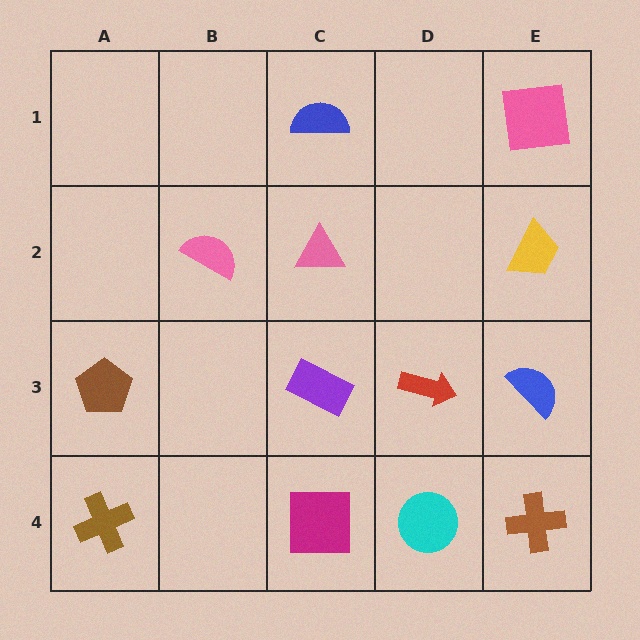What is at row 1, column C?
A blue semicircle.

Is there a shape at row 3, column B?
No, that cell is empty.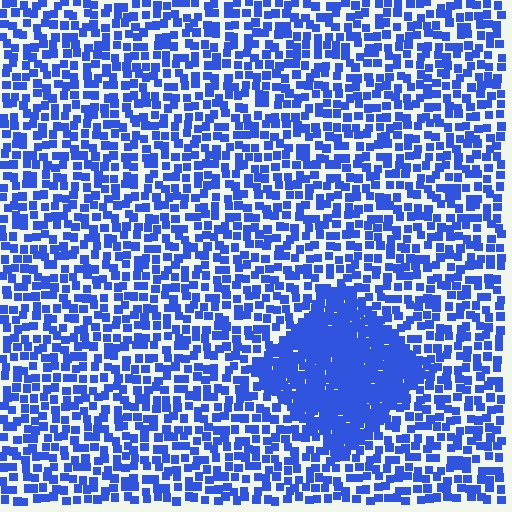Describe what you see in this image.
The image contains small blue elements arranged at two different densities. A diamond-shaped region is visible where the elements are more densely packed than the surrounding area.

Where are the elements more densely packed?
The elements are more densely packed inside the diamond boundary.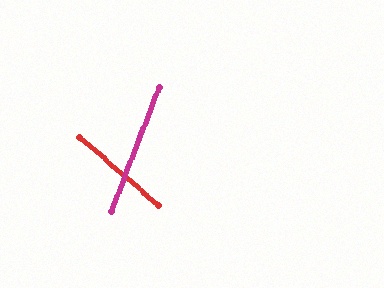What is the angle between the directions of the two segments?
Approximately 70 degrees.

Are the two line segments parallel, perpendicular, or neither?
Neither parallel nor perpendicular — they differ by about 70°.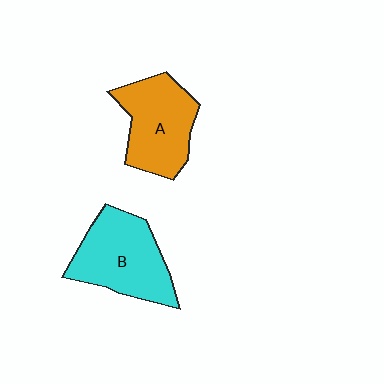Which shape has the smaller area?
Shape A (orange).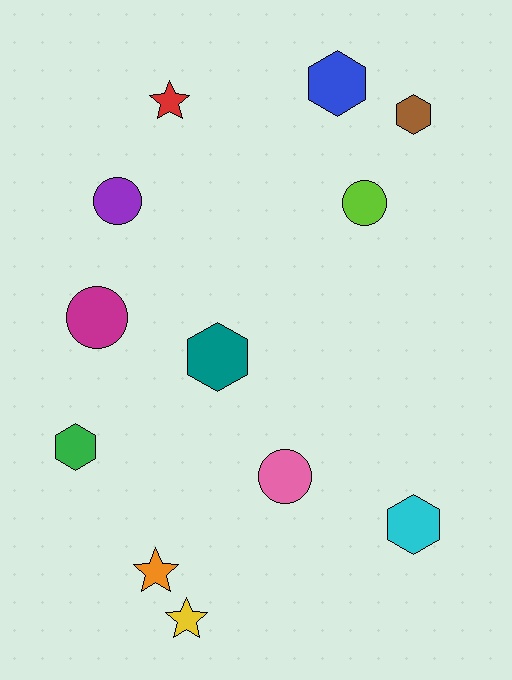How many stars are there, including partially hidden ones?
There are 3 stars.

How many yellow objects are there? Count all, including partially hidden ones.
There is 1 yellow object.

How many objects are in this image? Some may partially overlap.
There are 12 objects.